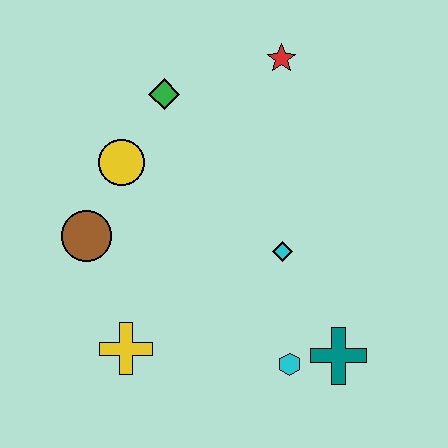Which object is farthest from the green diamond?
The teal cross is farthest from the green diamond.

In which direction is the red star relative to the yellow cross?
The red star is above the yellow cross.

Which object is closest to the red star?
The green diamond is closest to the red star.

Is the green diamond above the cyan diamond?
Yes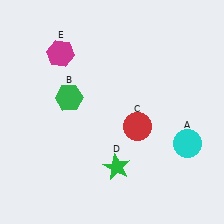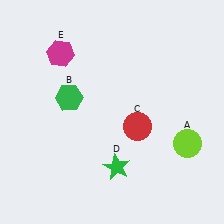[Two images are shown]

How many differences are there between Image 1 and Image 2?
There is 1 difference between the two images.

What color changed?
The circle (A) changed from cyan in Image 1 to lime in Image 2.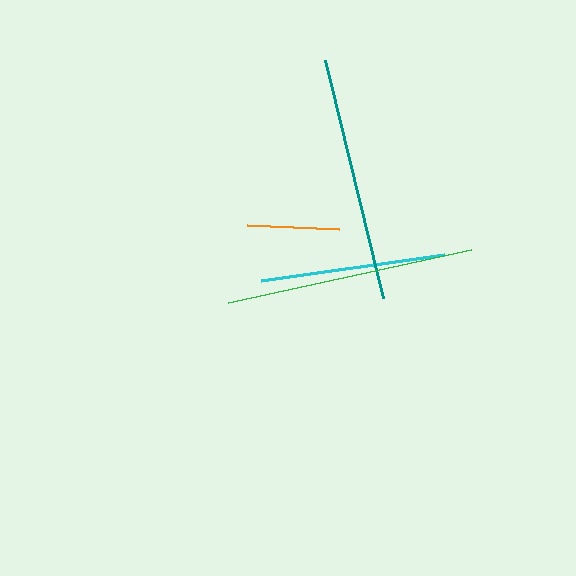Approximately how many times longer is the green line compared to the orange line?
The green line is approximately 2.7 times the length of the orange line.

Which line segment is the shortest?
The orange line is the shortest at approximately 92 pixels.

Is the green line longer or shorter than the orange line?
The green line is longer than the orange line.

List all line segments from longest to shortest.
From longest to shortest: green, teal, cyan, orange.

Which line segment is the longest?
The green line is the longest at approximately 249 pixels.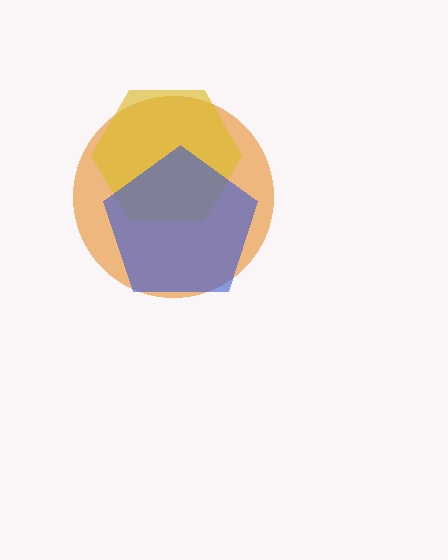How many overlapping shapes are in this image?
There are 3 overlapping shapes in the image.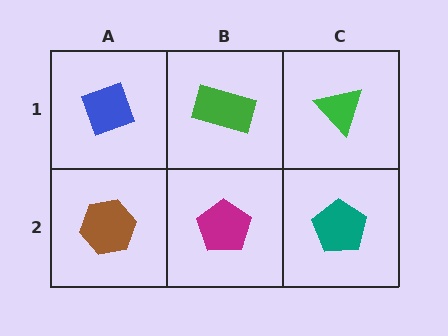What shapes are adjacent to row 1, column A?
A brown hexagon (row 2, column A), a green rectangle (row 1, column B).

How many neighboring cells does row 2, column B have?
3.